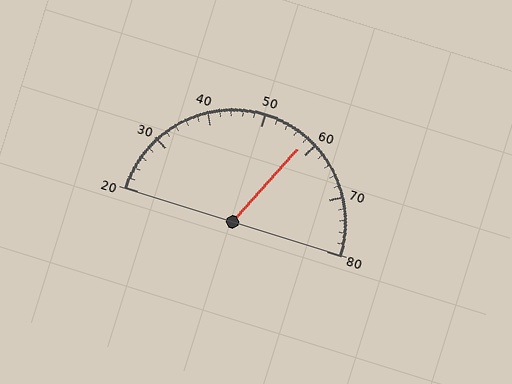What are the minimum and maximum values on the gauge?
The gauge ranges from 20 to 80.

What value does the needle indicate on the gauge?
The needle indicates approximately 58.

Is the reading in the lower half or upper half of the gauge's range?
The reading is in the upper half of the range (20 to 80).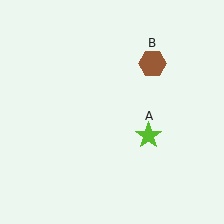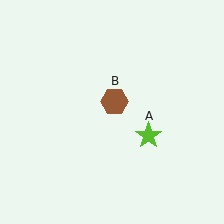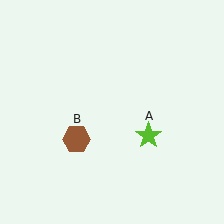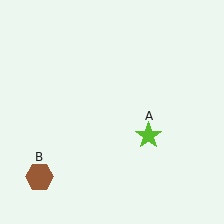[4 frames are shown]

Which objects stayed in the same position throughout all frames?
Lime star (object A) remained stationary.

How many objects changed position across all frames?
1 object changed position: brown hexagon (object B).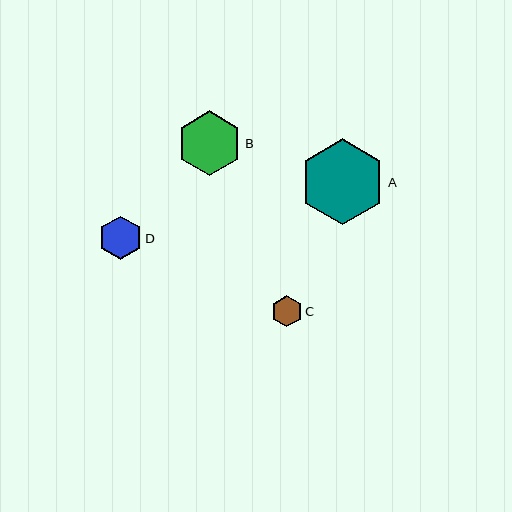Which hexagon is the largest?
Hexagon A is the largest with a size of approximately 86 pixels.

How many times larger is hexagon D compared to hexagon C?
Hexagon D is approximately 1.4 times the size of hexagon C.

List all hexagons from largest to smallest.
From largest to smallest: A, B, D, C.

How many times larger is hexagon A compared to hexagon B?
Hexagon A is approximately 1.3 times the size of hexagon B.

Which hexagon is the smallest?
Hexagon C is the smallest with a size of approximately 31 pixels.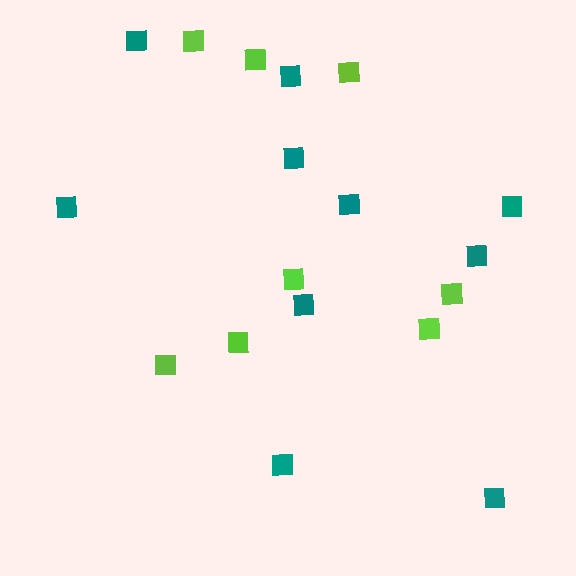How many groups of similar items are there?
There are 2 groups: one group of lime squares (8) and one group of teal squares (10).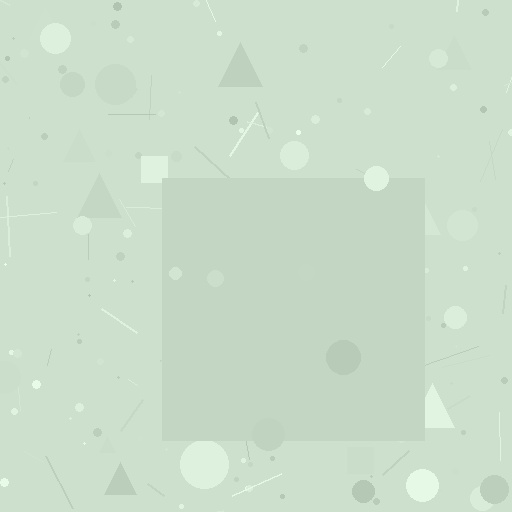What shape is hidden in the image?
A square is hidden in the image.